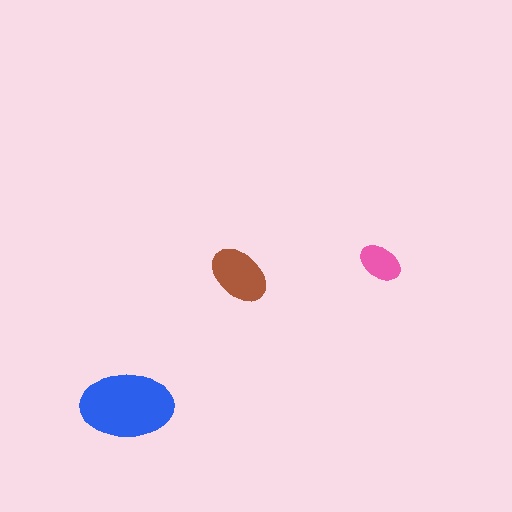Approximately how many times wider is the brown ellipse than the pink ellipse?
About 1.5 times wider.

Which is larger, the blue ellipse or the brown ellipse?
The blue one.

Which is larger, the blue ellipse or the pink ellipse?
The blue one.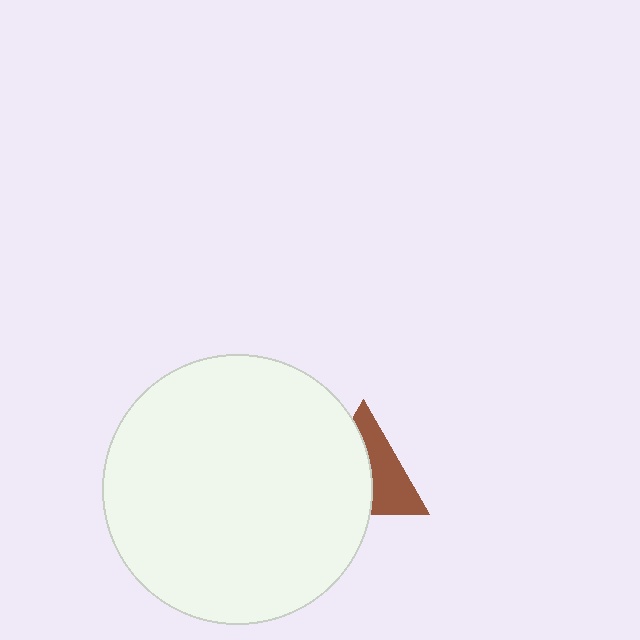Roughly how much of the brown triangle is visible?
About half of it is visible (roughly 45%).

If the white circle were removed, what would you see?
You would see the complete brown triangle.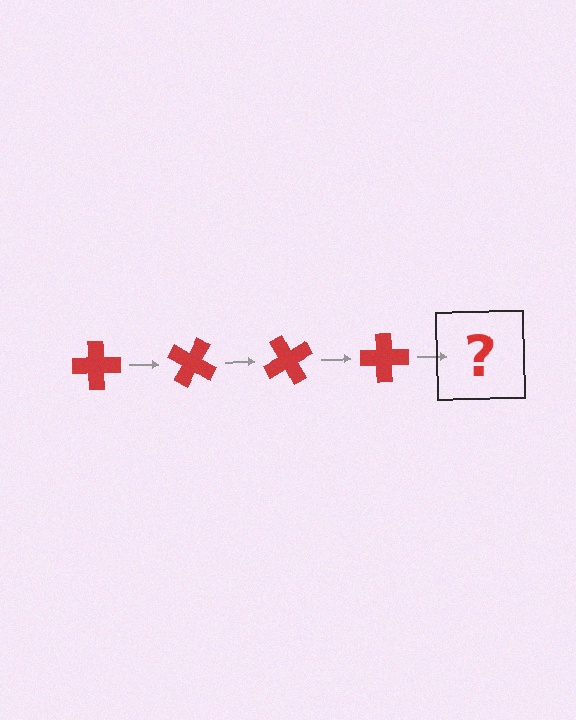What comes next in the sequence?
The next element should be a red cross rotated 120 degrees.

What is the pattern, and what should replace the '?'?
The pattern is that the cross rotates 30 degrees each step. The '?' should be a red cross rotated 120 degrees.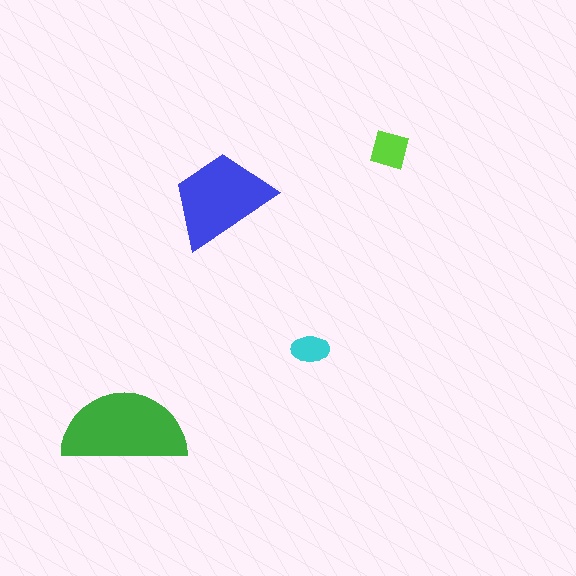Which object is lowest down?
The green semicircle is bottommost.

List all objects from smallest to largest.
The cyan ellipse, the lime square, the blue trapezoid, the green semicircle.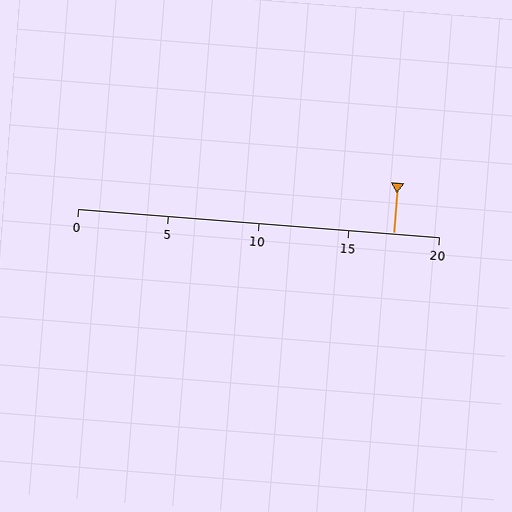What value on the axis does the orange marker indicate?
The marker indicates approximately 17.5.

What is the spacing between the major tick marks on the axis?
The major ticks are spaced 5 apart.